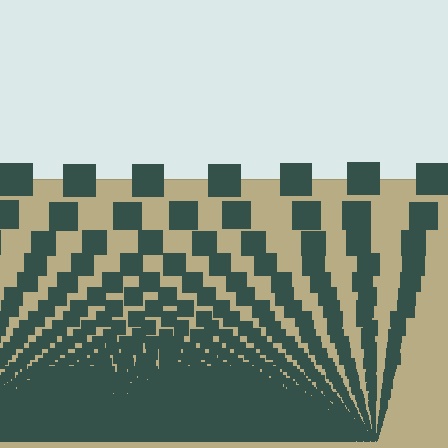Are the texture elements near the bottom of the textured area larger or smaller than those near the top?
Smaller. The gradient is inverted — elements near the bottom are smaller and denser.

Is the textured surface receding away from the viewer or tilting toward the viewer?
The surface appears to tilt toward the viewer. Texture elements get larger and sparser toward the top.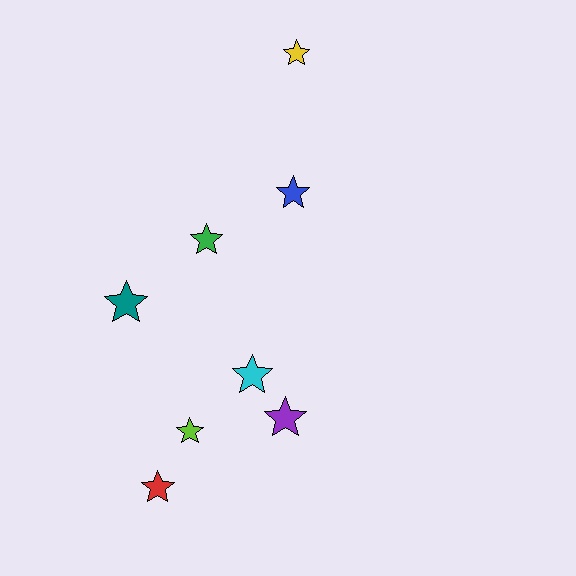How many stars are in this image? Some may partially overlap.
There are 8 stars.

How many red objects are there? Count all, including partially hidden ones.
There is 1 red object.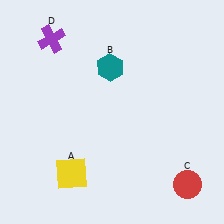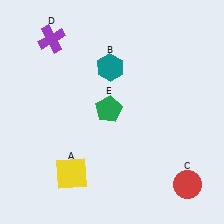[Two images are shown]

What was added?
A green pentagon (E) was added in Image 2.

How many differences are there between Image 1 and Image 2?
There is 1 difference between the two images.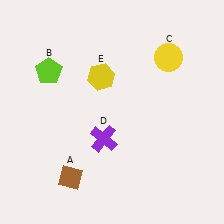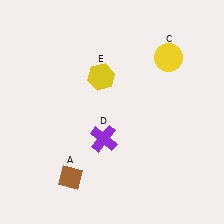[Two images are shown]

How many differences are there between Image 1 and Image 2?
There is 1 difference between the two images.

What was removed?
The lime pentagon (B) was removed in Image 2.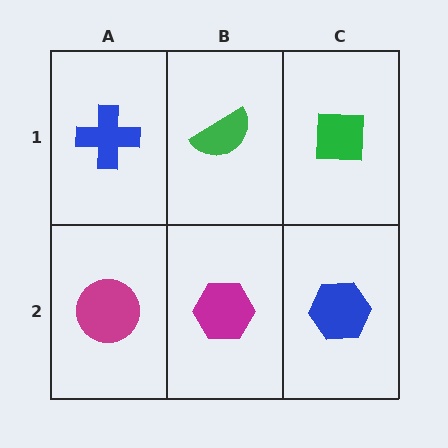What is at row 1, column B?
A green semicircle.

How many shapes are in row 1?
3 shapes.